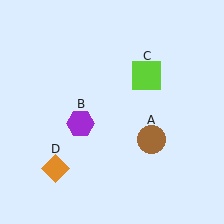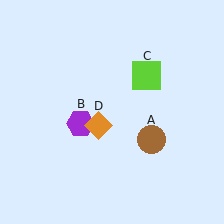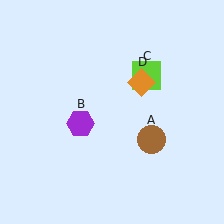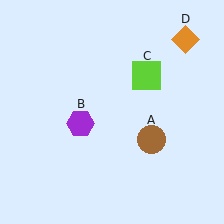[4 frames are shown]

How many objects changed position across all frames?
1 object changed position: orange diamond (object D).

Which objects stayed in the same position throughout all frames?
Brown circle (object A) and purple hexagon (object B) and lime square (object C) remained stationary.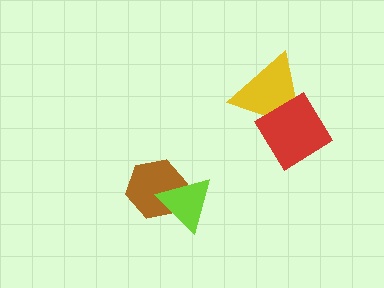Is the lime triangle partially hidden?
No, no other shape covers it.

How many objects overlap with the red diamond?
1 object overlaps with the red diamond.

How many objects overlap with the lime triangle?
1 object overlaps with the lime triangle.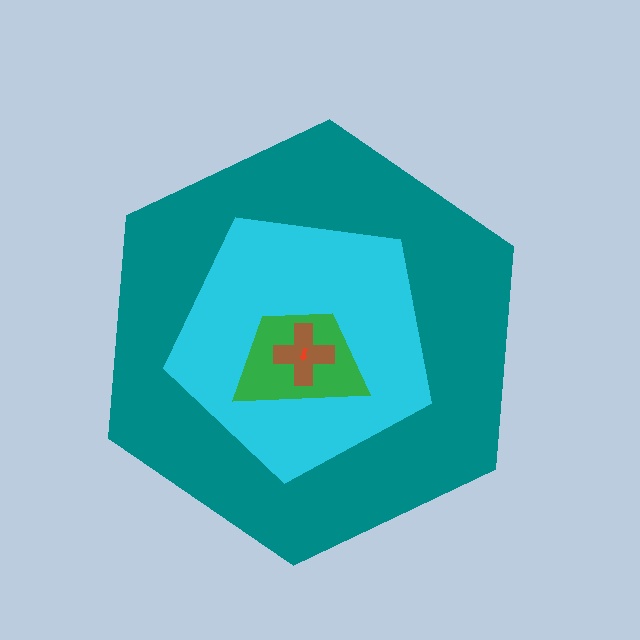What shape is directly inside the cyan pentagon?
The green trapezoid.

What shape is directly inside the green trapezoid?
The brown cross.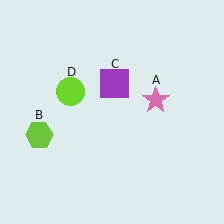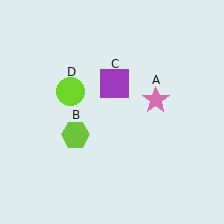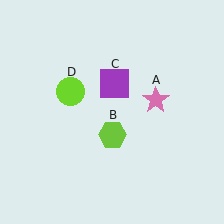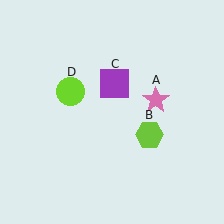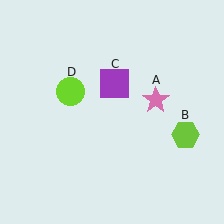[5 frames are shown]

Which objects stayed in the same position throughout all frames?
Pink star (object A) and purple square (object C) and lime circle (object D) remained stationary.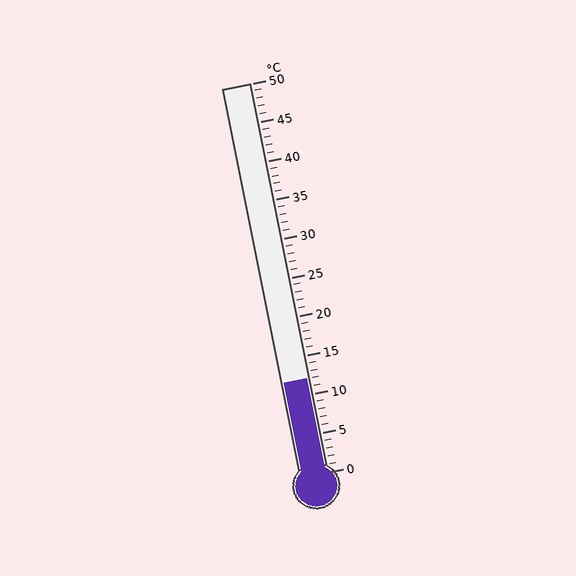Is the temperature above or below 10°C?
The temperature is above 10°C.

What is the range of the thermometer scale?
The thermometer scale ranges from 0°C to 50°C.